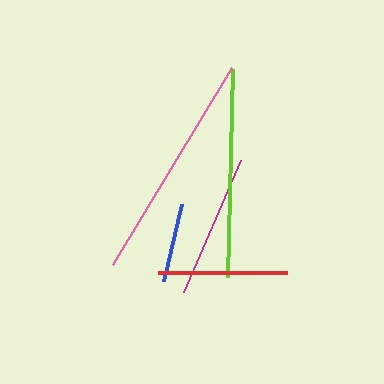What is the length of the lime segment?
The lime segment is approximately 208 pixels long.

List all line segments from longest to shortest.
From longest to shortest: pink, lime, magenta, red, blue.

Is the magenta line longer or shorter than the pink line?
The pink line is longer than the magenta line.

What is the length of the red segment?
The red segment is approximately 129 pixels long.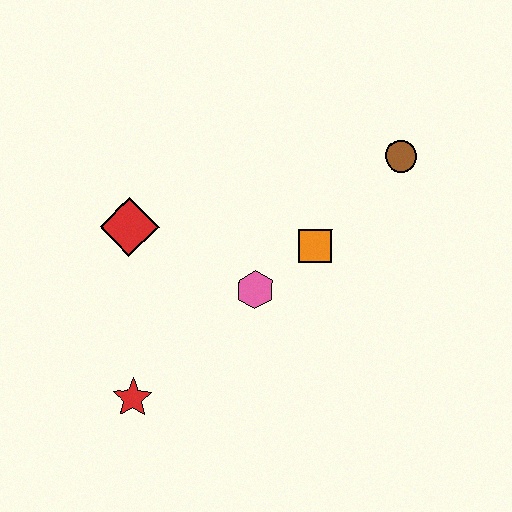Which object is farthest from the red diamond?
The brown circle is farthest from the red diamond.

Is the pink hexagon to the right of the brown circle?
No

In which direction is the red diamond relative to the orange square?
The red diamond is to the left of the orange square.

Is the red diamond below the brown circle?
Yes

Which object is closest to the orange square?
The pink hexagon is closest to the orange square.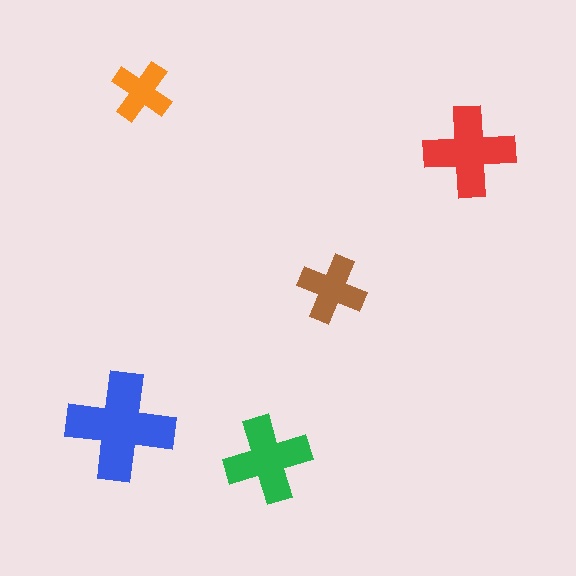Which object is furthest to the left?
The blue cross is leftmost.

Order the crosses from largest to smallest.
the blue one, the red one, the green one, the brown one, the orange one.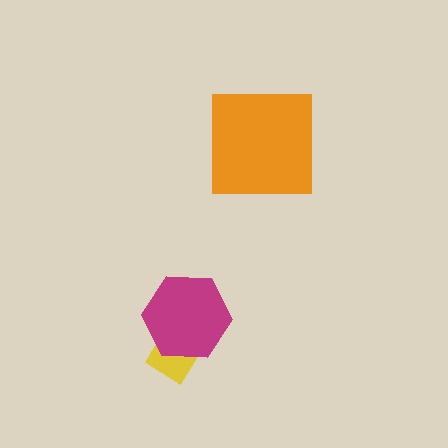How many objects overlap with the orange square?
0 objects overlap with the orange square.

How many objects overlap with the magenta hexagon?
1 object overlaps with the magenta hexagon.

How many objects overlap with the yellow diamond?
1 object overlaps with the yellow diamond.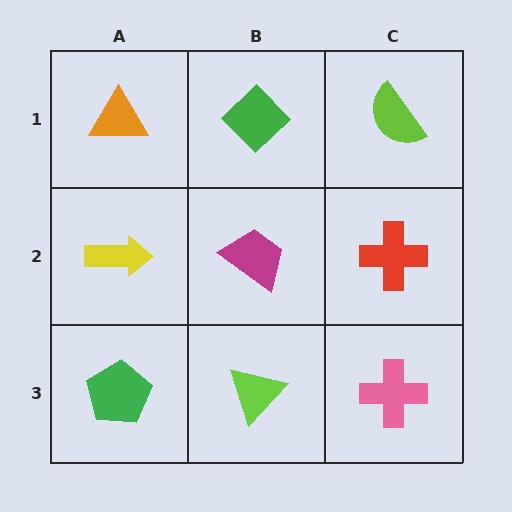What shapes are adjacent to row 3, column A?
A yellow arrow (row 2, column A), a lime triangle (row 3, column B).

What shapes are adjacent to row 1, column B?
A magenta trapezoid (row 2, column B), an orange triangle (row 1, column A), a lime semicircle (row 1, column C).